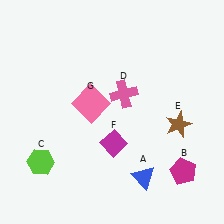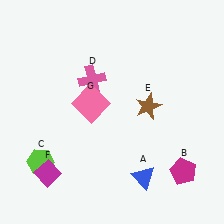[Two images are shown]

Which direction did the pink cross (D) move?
The pink cross (D) moved left.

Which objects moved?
The objects that moved are: the pink cross (D), the brown star (E), the magenta diamond (F).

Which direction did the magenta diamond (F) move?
The magenta diamond (F) moved left.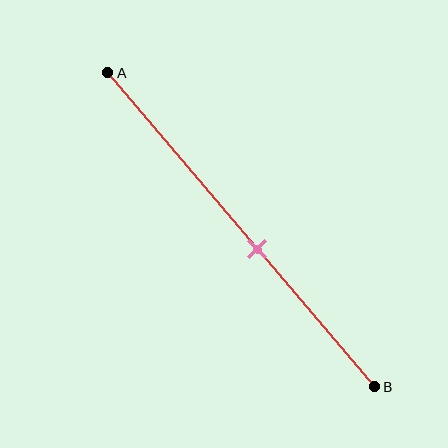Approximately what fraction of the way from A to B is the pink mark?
The pink mark is approximately 55% of the way from A to B.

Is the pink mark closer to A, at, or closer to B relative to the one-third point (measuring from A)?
The pink mark is closer to point B than the one-third point of segment AB.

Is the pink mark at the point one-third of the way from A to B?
No, the mark is at about 55% from A, not at the 33% one-third point.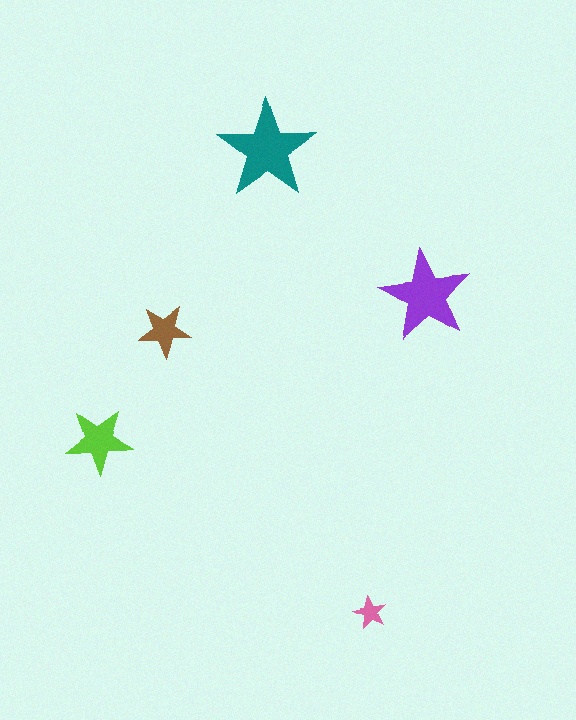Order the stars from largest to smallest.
the teal one, the purple one, the lime one, the brown one, the pink one.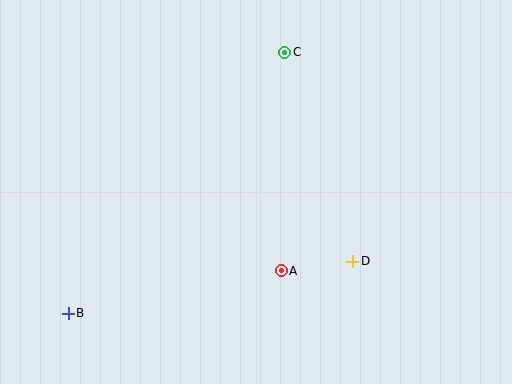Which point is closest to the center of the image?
Point A at (281, 271) is closest to the center.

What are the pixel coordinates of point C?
Point C is at (285, 52).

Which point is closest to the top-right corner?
Point C is closest to the top-right corner.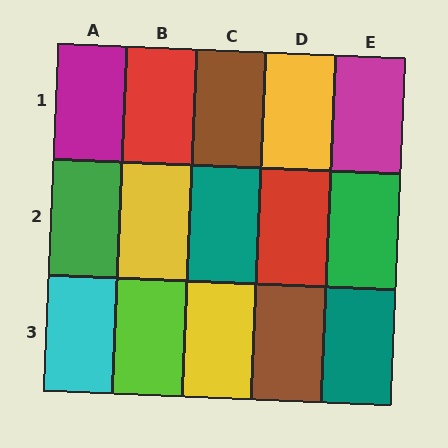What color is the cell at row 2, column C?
Teal.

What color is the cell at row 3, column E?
Teal.